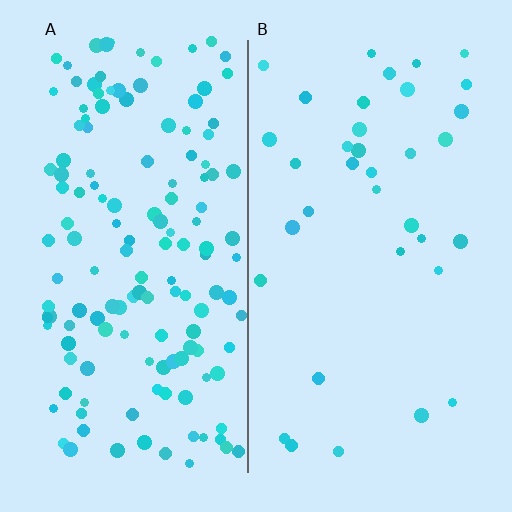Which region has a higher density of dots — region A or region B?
A (the left).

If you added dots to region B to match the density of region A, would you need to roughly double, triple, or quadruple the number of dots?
Approximately quadruple.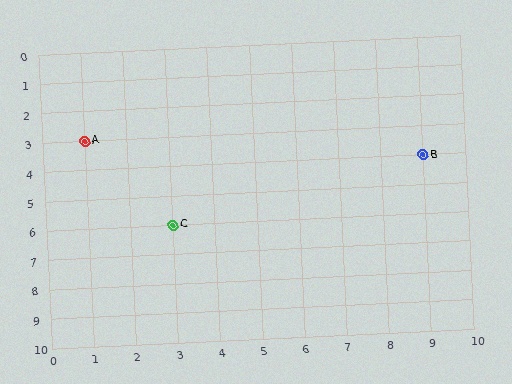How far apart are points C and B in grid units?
Points C and B are 6 columns and 2 rows apart (about 6.3 grid units diagonally).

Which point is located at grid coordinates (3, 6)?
Point C is at (3, 6).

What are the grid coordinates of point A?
Point A is at grid coordinates (1, 3).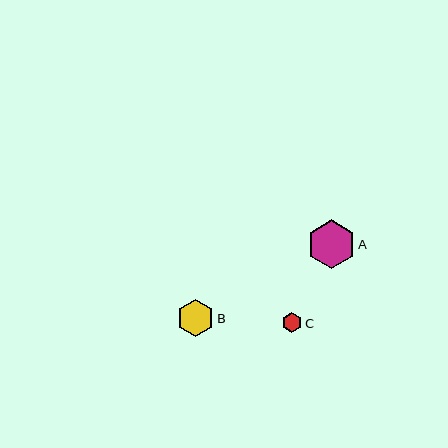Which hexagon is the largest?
Hexagon A is the largest with a size of approximately 48 pixels.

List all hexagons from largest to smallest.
From largest to smallest: A, B, C.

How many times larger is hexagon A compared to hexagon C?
Hexagon A is approximately 2.4 times the size of hexagon C.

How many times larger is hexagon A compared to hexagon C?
Hexagon A is approximately 2.4 times the size of hexagon C.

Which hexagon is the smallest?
Hexagon C is the smallest with a size of approximately 20 pixels.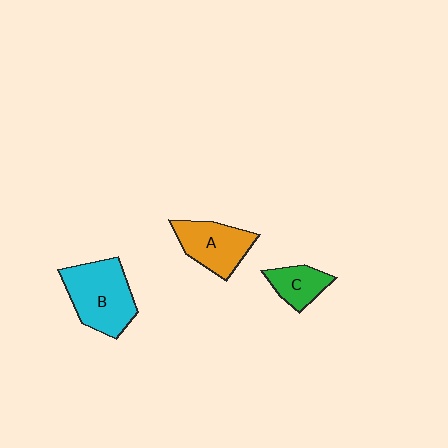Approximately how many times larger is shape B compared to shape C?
Approximately 2.1 times.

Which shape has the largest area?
Shape B (cyan).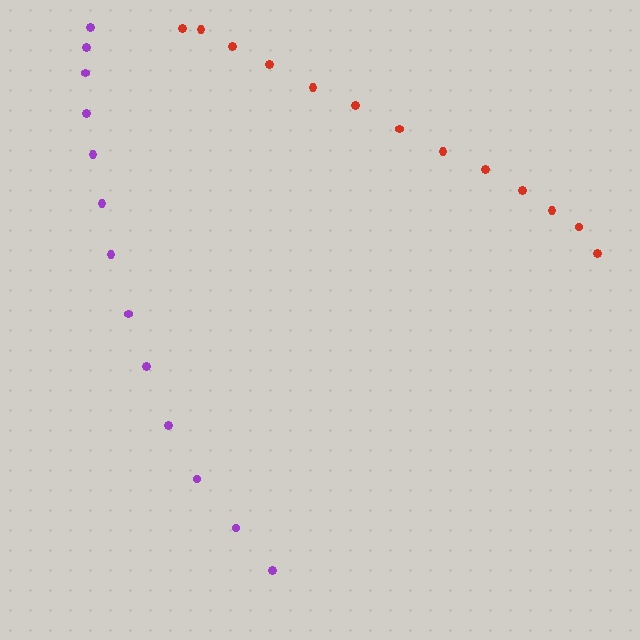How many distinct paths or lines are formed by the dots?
There are 2 distinct paths.